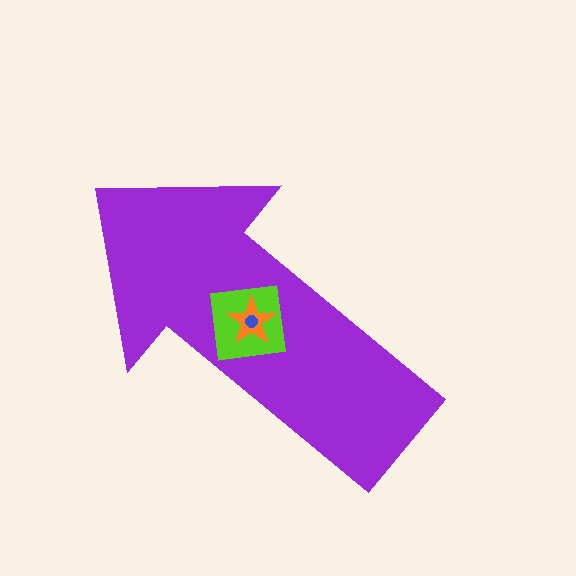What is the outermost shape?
The purple arrow.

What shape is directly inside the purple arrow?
The lime square.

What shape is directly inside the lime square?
The orange star.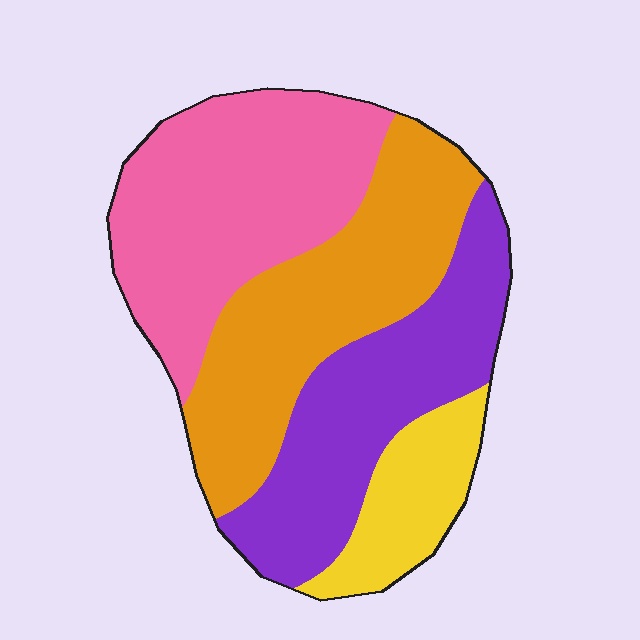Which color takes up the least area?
Yellow, at roughly 10%.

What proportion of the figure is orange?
Orange takes up between a quarter and a half of the figure.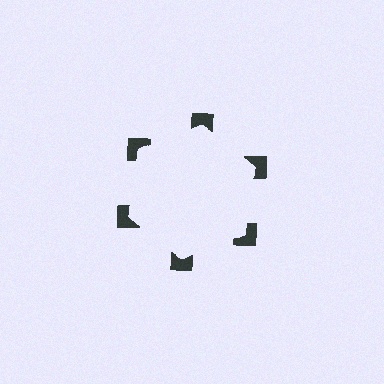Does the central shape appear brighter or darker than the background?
It typically appears slightly brighter than the background, even though no actual brightness change is drawn.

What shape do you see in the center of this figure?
An illusory hexagon — its edges are inferred from the aligned wedge cuts in the notched squares, not physically drawn.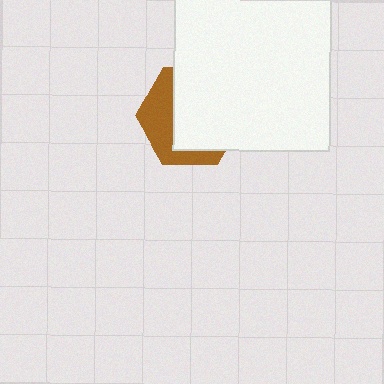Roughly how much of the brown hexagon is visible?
A small part of it is visible (roughly 36%).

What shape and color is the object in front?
The object in front is a white square.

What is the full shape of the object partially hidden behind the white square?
The partially hidden object is a brown hexagon.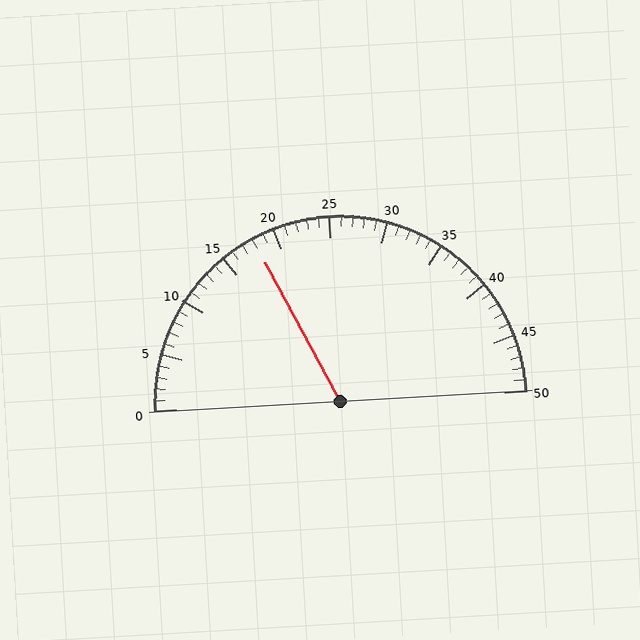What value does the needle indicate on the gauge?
The needle indicates approximately 18.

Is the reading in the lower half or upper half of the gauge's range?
The reading is in the lower half of the range (0 to 50).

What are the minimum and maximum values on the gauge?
The gauge ranges from 0 to 50.